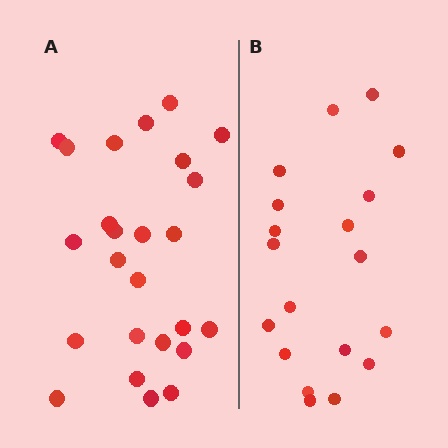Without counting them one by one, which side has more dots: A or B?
Region A (the left region) has more dots.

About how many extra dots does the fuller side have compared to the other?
Region A has about 6 more dots than region B.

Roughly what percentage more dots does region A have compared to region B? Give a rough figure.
About 30% more.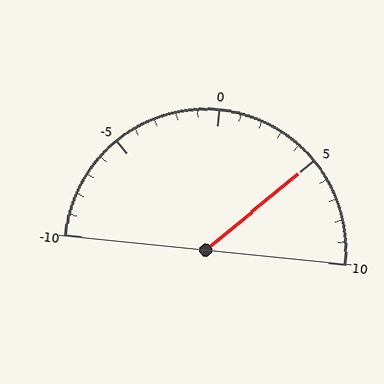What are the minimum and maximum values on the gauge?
The gauge ranges from -10 to 10.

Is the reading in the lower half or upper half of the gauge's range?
The reading is in the upper half of the range (-10 to 10).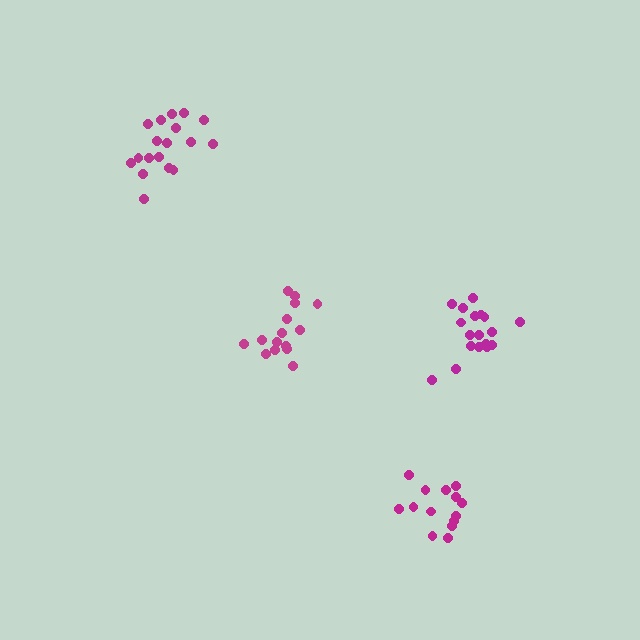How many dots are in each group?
Group 1: 15 dots, Group 2: 18 dots, Group 3: 14 dots, Group 4: 18 dots (65 total).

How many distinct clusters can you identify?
There are 4 distinct clusters.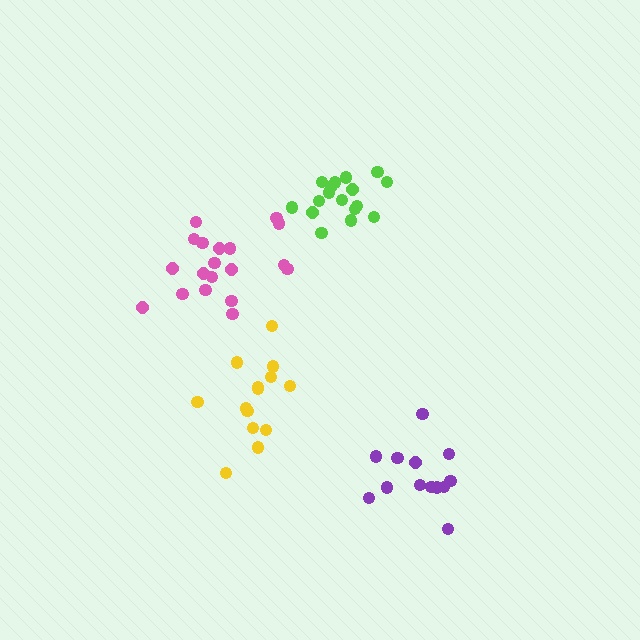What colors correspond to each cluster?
The clusters are colored: yellow, pink, lime, purple.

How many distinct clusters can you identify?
There are 4 distinct clusters.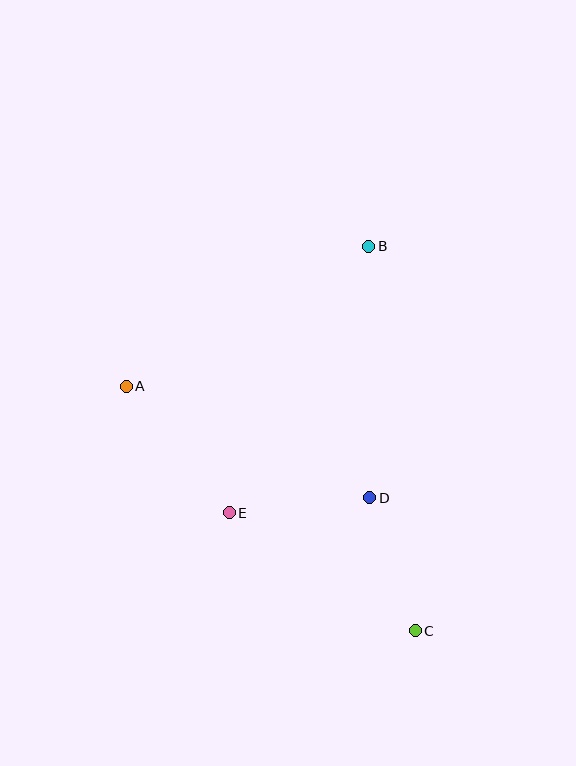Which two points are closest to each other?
Points C and D are closest to each other.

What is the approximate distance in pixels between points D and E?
The distance between D and E is approximately 141 pixels.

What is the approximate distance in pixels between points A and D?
The distance between A and D is approximately 268 pixels.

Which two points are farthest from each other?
Points B and C are farthest from each other.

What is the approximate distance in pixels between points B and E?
The distance between B and E is approximately 301 pixels.